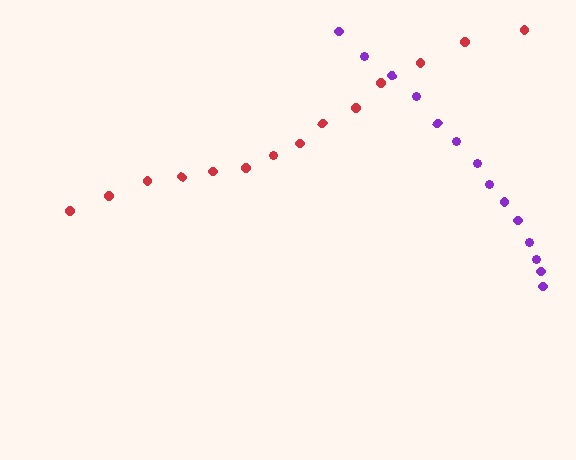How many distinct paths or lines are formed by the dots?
There are 2 distinct paths.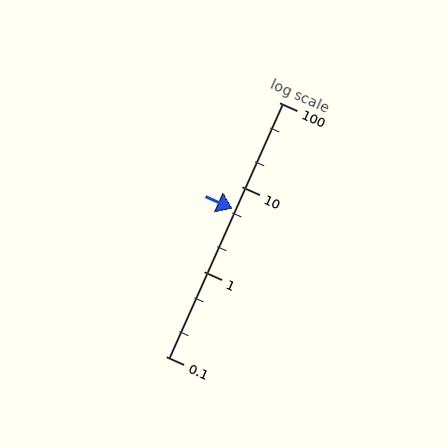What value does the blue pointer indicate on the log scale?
The pointer indicates approximately 5.6.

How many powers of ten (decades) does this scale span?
The scale spans 3 decades, from 0.1 to 100.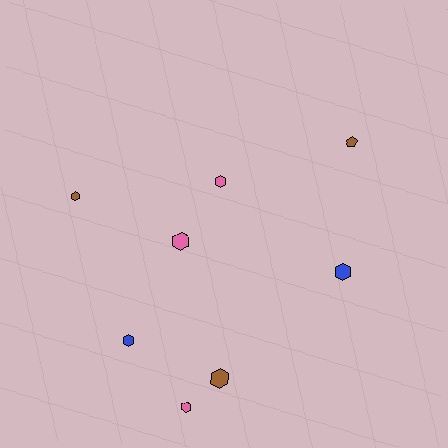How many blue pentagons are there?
There are no blue pentagons.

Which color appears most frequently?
Pink, with 3 objects.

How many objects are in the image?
There are 8 objects.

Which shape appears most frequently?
Hexagon, with 7 objects.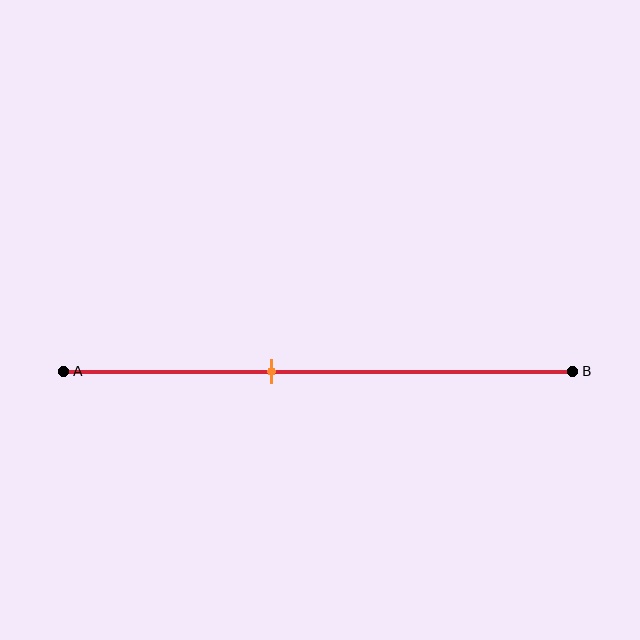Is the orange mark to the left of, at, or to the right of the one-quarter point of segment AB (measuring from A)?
The orange mark is to the right of the one-quarter point of segment AB.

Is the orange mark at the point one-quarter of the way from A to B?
No, the mark is at about 40% from A, not at the 25% one-quarter point.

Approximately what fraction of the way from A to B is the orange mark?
The orange mark is approximately 40% of the way from A to B.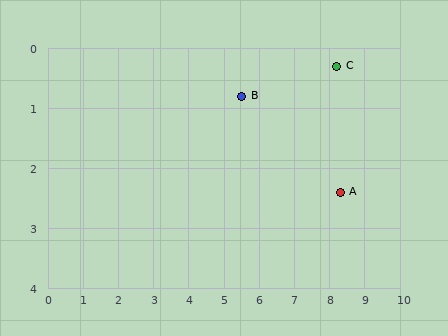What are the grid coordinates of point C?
Point C is at approximately (8.2, 0.3).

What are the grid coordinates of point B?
Point B is at approximately (5.5, 0.8).